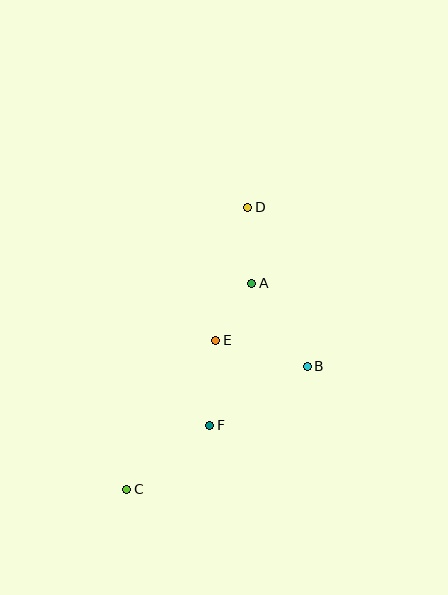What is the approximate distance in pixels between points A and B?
The distance between A and B is approximately 100 pixels.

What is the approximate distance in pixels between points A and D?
The distance between A and D is approximately 76 pixels.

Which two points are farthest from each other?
Points C and D are farthest from each other.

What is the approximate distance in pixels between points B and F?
The distance between B and F is approximately 114 pixels.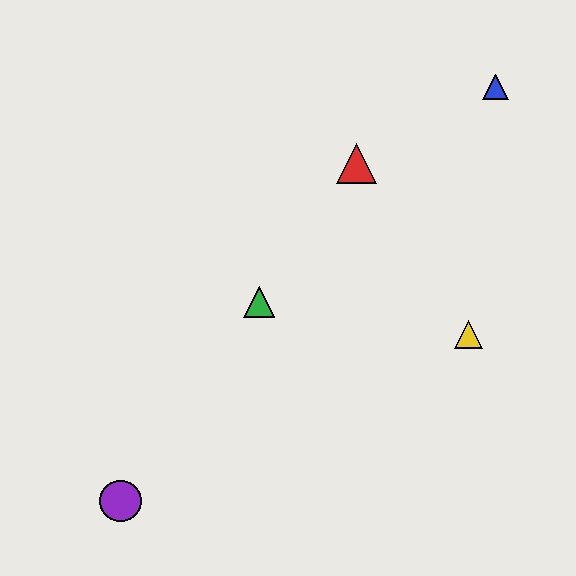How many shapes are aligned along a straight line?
3 shapes (the red triangle, the green triangle, the purple circle) are aligned along a straight line.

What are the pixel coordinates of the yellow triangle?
The yellow triangle is at (469, 334).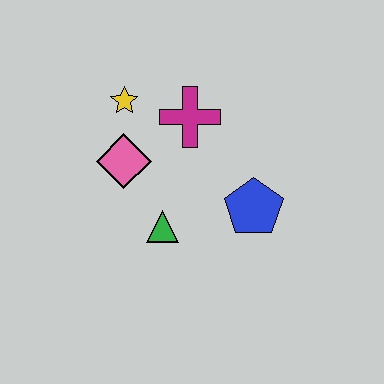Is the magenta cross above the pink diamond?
Yes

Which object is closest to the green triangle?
The pink diamond is closest to the green triangle.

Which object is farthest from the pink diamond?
The blue pentagon is farthest from the pink diamond.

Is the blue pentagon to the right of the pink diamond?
Yes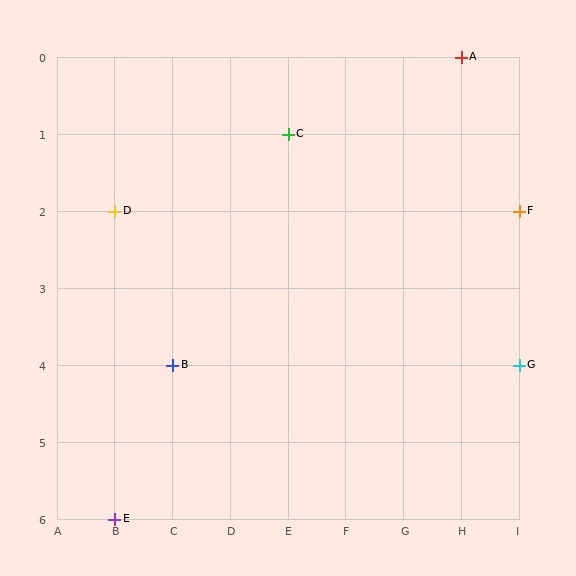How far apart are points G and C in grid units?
Points G and C are 4 columns and 3 rows apart (about 5.0 grid units diagonally).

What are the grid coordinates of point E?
Point E is at grid coordinates (B, 6).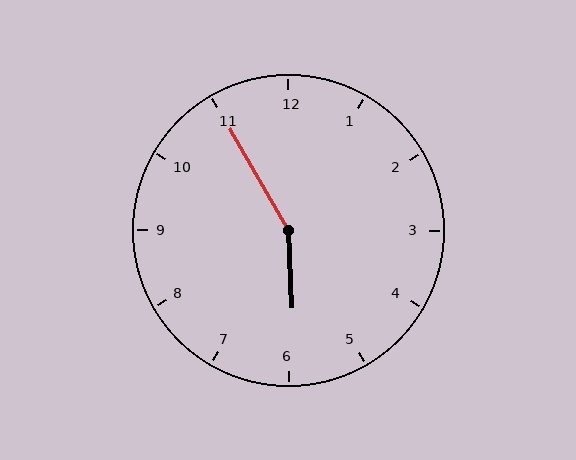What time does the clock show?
5:55.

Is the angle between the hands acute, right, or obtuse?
It is obtuse.